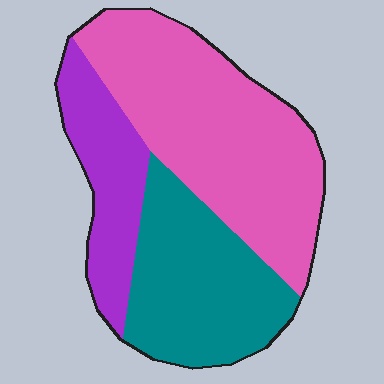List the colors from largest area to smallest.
From largest to smallest: pink, teal, purple.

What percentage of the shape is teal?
Teal takes up about one third (1/3) of the shape.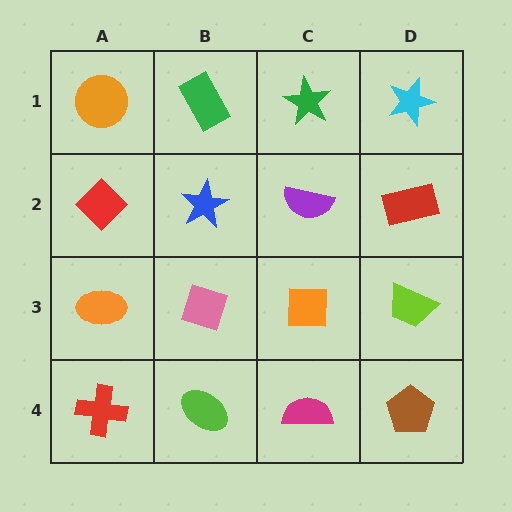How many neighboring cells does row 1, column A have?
2.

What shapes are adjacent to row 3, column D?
A red rectangle (row 2, column D), a brown pentagon (row 4, column D), an orange square (row 3, column C).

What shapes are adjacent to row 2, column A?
An orange circle (row 1, column A), an orange ellipse (row 3, column A), a blue star (row 2, column B).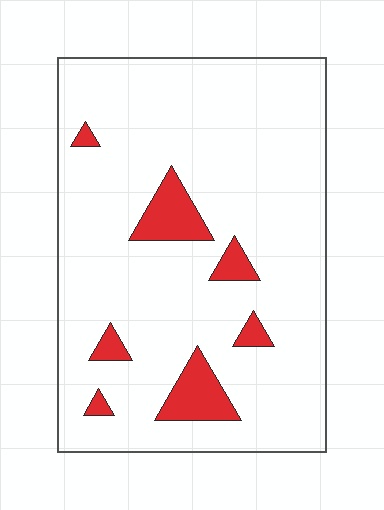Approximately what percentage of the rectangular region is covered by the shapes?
Approximately 10%.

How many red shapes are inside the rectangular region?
7.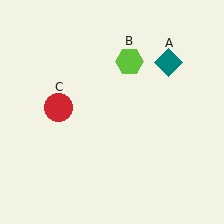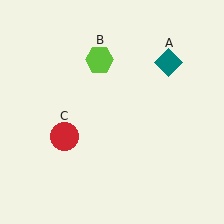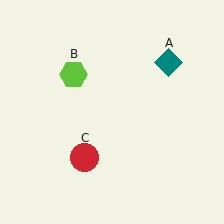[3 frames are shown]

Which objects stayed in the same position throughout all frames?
Teal diamond (object A) remained stationary.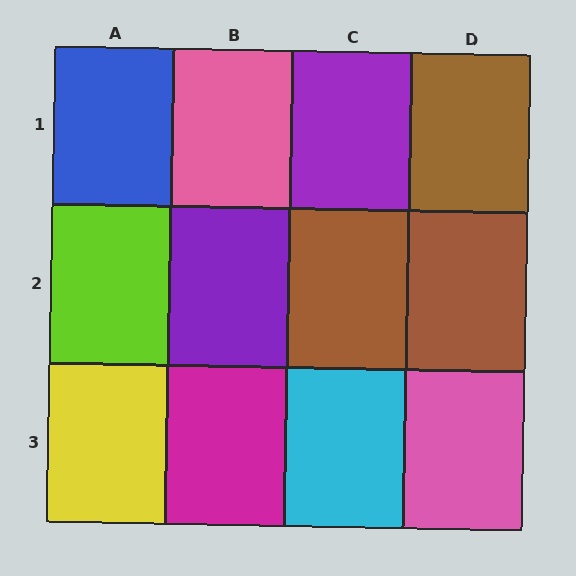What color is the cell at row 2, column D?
Brown.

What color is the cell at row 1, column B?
Pink.